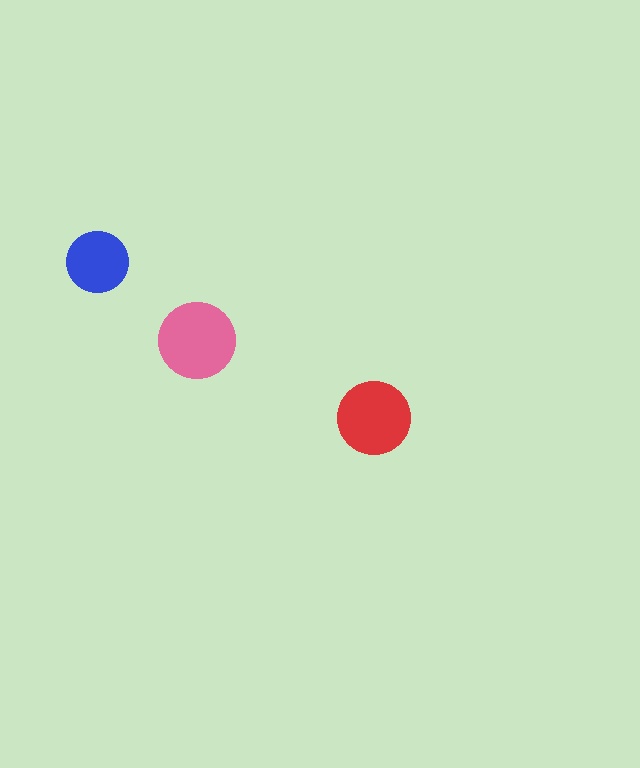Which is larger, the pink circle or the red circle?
The pink one.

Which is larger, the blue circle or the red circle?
The red one.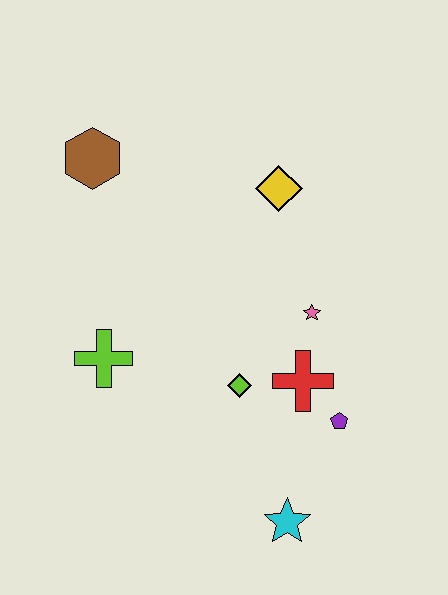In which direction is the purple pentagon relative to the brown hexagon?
The purple pentagon is below the brown hexagon.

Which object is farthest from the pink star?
The brown hexagon is farthest from the pink star.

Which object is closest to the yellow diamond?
The pink star is closest to the yellow diamond.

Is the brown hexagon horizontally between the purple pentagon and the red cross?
No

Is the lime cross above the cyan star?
Yes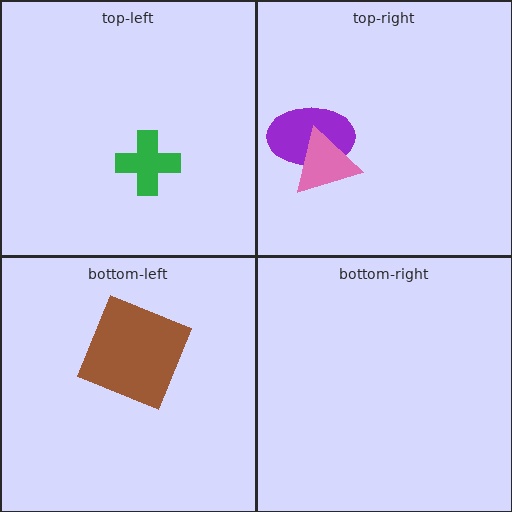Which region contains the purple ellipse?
The top-right region.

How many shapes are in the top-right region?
2.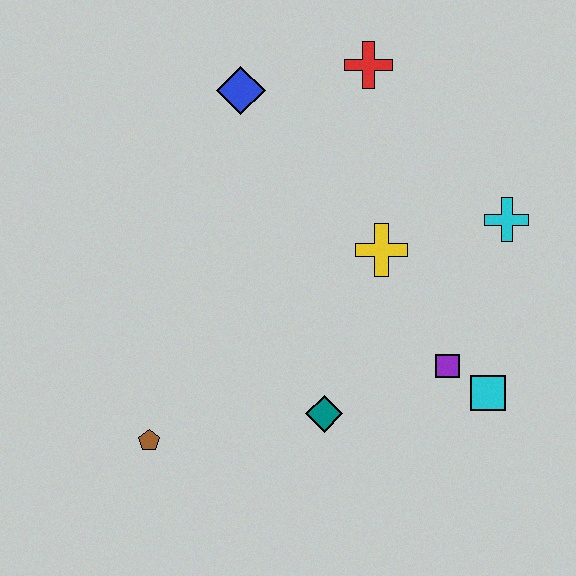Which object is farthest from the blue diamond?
The cyan square is farthest from the blue diamond.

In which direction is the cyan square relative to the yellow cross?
The cyan square is below the yellow cross.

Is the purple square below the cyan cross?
Yes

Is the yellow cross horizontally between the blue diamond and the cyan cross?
Yes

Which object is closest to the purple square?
The cyan square is closest to the purple square.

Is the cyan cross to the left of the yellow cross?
No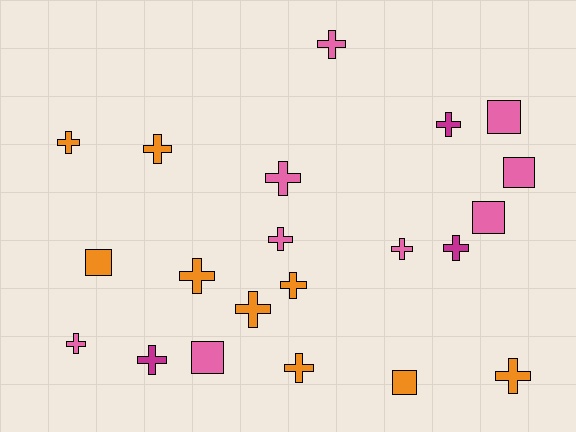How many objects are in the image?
There are 21 objects.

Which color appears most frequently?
Pink, with 9 objects.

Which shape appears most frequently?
Cross, with 15 objects.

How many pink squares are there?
There are 4 pink squares.